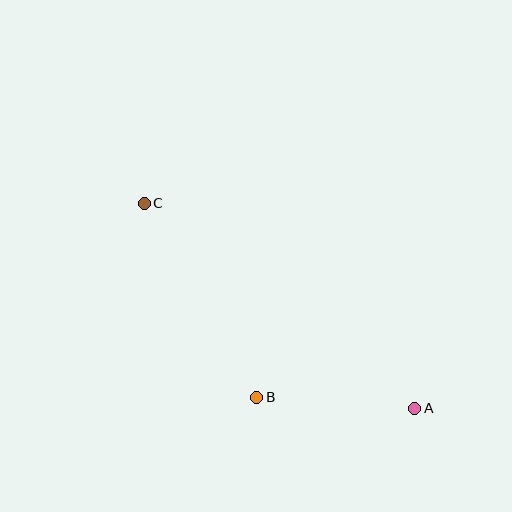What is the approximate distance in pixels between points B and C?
The distance between B and C is approximately 224 pixels.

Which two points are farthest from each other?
Points A and C are farthest from each other.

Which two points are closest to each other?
Points A and B are closest to each other.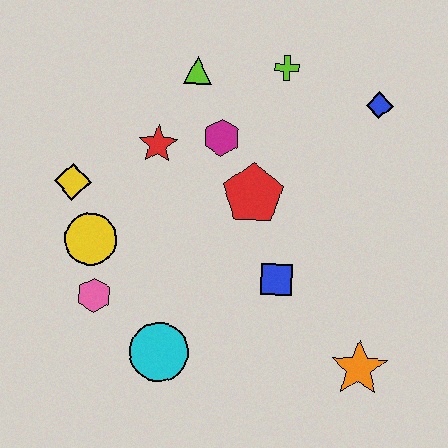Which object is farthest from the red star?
The orange star is farthest from the red star.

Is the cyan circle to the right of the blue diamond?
No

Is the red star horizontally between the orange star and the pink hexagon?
Yes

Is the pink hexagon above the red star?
No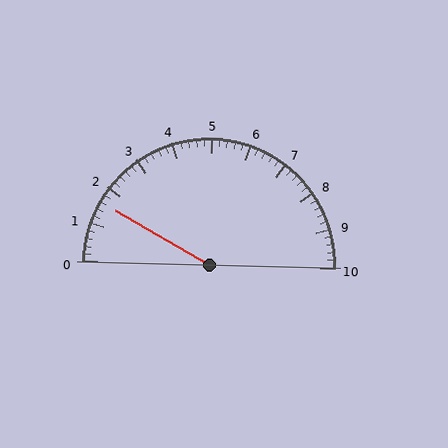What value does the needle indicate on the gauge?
The needle indicates approximately 1.6.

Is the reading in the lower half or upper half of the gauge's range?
The reading is in the lower half of the range (0 to 10).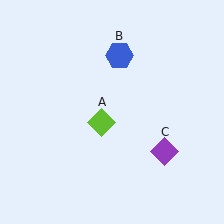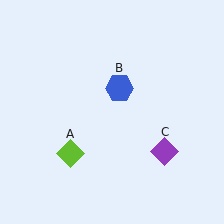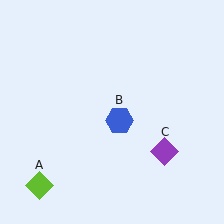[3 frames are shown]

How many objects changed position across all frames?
2 objects changed position: lime diamond (object A), blue hexagon (object B).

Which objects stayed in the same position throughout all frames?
Purple diamond (object C) remained stationary.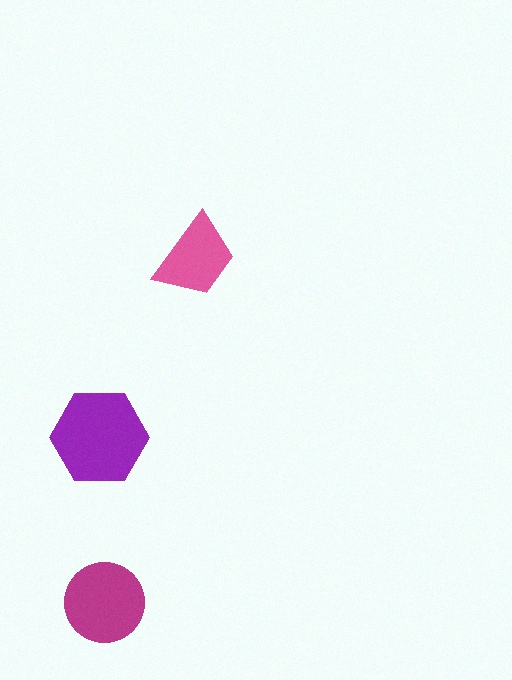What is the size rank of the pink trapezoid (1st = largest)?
3rd.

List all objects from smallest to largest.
The pink trapezoid, the magenta circle, the purple hexagon.